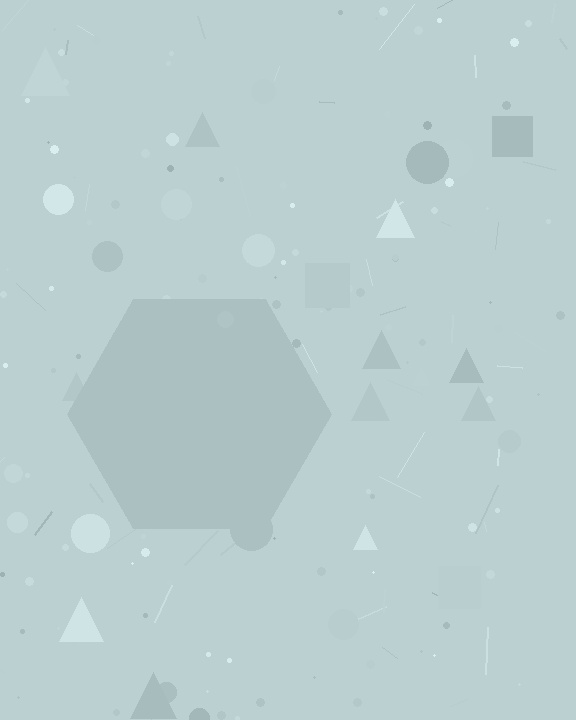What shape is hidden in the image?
A hexagon is hidden in the image.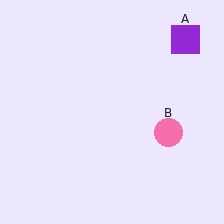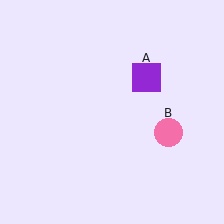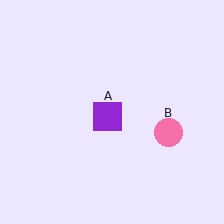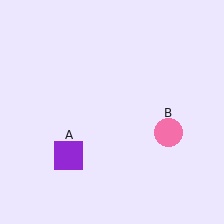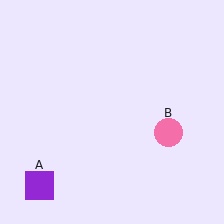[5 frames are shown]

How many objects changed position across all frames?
1 object changed position: purple square (object A).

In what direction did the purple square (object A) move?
The purple square (object A) moved down and to the left.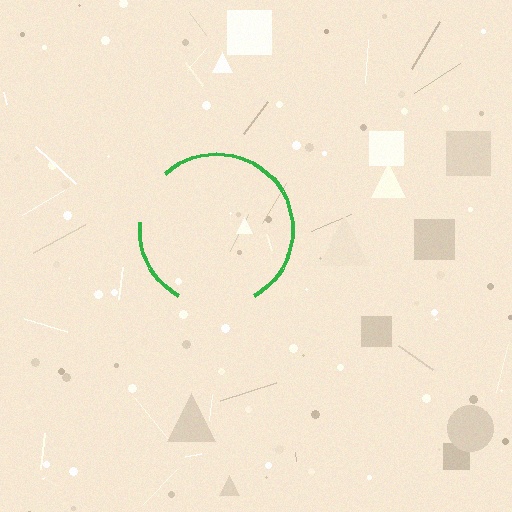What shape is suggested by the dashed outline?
The dashed outline suggests a circle.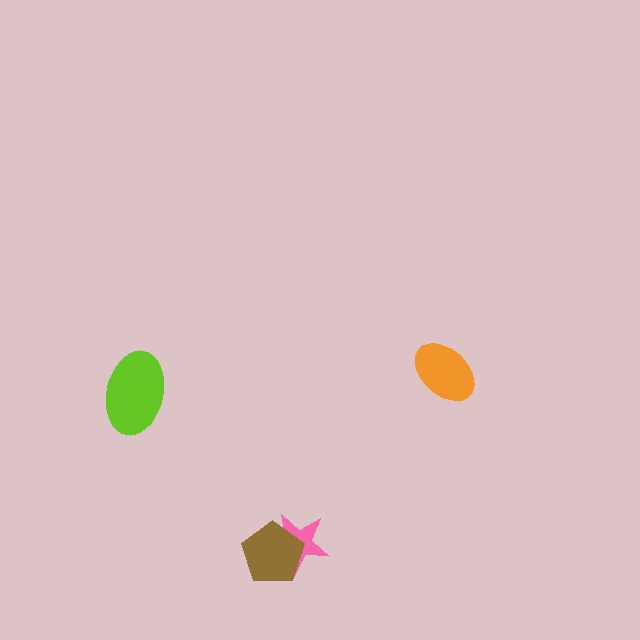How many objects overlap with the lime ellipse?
0 objects overlap with the lime ellipse.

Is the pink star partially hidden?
Yes, it is partially covered by another shape.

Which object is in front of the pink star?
The brown pentagon is in front of the pink star.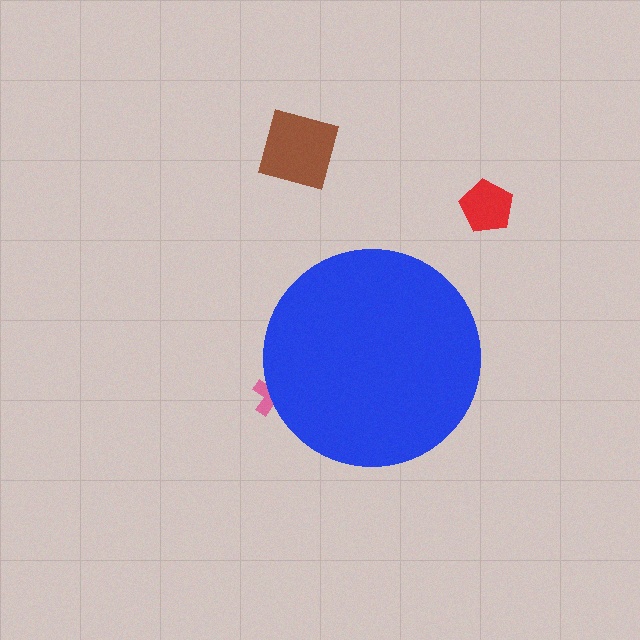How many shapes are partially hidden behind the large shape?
1 shape is partially hidden.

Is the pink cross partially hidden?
Yes, the pink cross is partially hidden behind the blue circle.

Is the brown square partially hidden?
No, the brown square is fully visible.